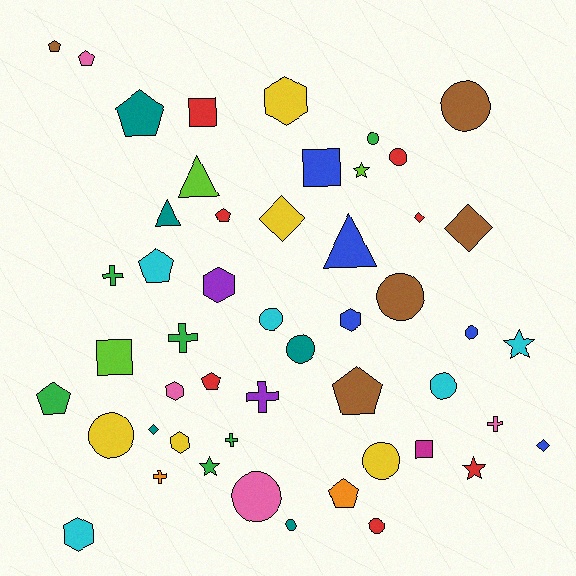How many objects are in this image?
There are 50 objects.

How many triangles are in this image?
There are 3 triangles.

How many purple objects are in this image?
There are 2 purple objects.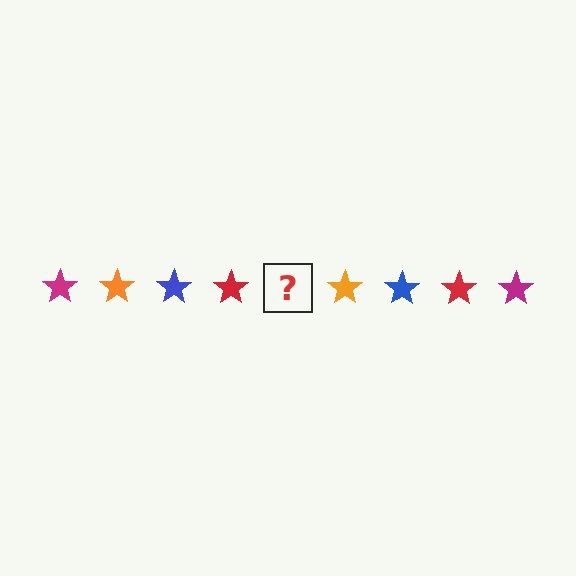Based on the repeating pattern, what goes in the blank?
The blank should be a magenta star.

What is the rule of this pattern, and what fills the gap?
The rule is that the pattern cycles through magenta, orange, blue, red stars. The gap should be filled with a magenta star.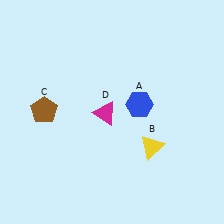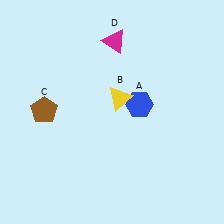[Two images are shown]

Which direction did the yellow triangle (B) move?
The yellow triangle (B) moved up.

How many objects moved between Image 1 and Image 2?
2 objects moved between the two images.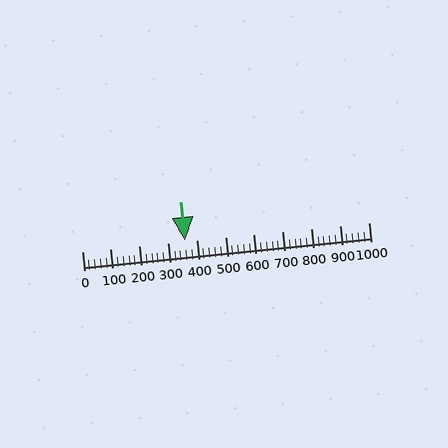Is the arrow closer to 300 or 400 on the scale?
The arrow is closer to 400.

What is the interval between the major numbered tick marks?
The major tick marks are spaced 100 units apart.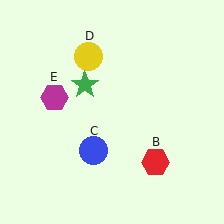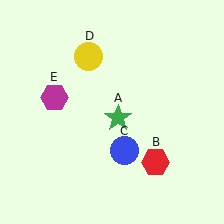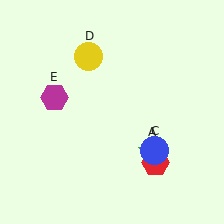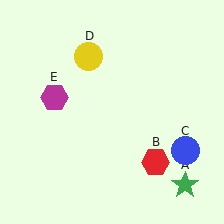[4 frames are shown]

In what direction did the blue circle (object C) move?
The blue circle (object C) moved right.